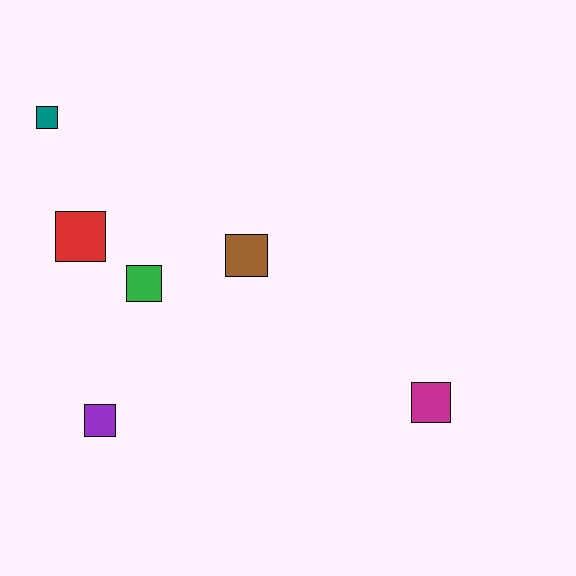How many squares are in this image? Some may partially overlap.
There are 6 squares.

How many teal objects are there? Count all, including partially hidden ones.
There is 1 teal object.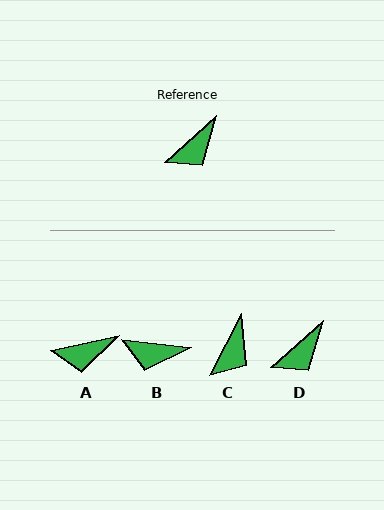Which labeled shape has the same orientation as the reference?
D.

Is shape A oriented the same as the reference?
No, it is off by about 30 degrees.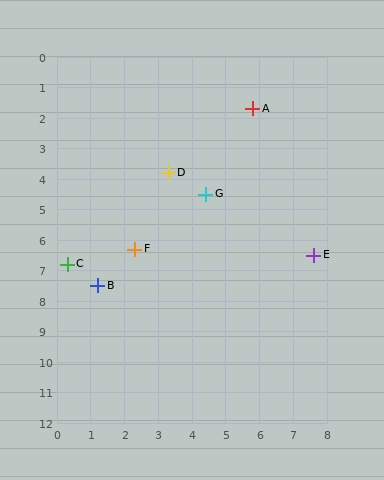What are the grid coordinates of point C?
Point C is at approximately (0.3, 6.8).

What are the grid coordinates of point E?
Point E is at approximately (7.6, 6.5).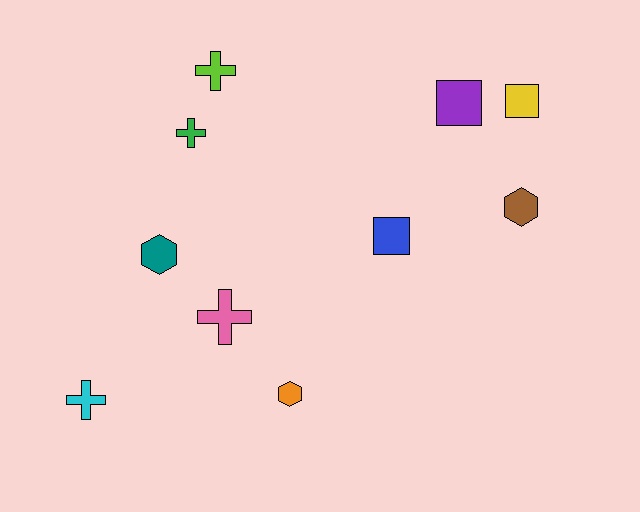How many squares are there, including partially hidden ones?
There are 3 squares.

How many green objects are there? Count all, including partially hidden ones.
There is 1 green object.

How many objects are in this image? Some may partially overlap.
There are 10 objects.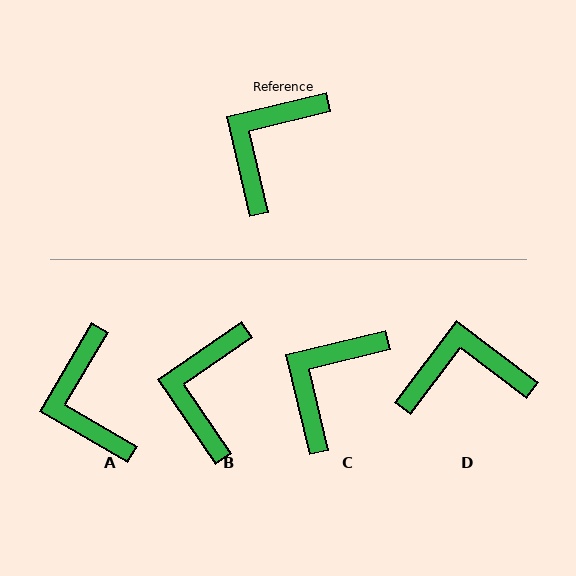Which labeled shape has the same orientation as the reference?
C.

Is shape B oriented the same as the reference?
No, it is off by about 21 degrees.